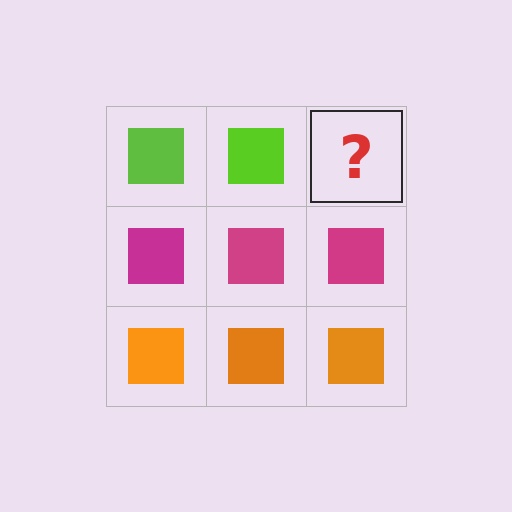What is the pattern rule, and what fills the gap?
The rule is that each row has a consistent color. The gap should be filled with a lime square.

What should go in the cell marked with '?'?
The missing cell should contain a lime square.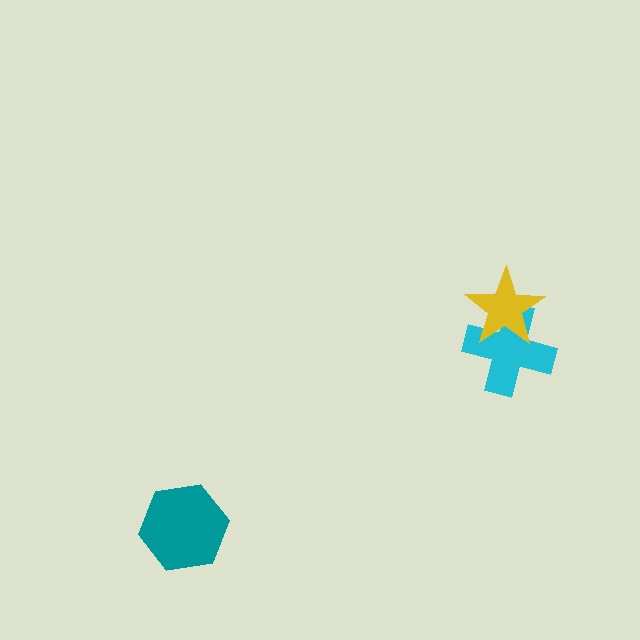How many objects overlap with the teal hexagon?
0 objects overlap with the teal hexagon.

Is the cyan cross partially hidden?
Yes, it is partially covered by another shape.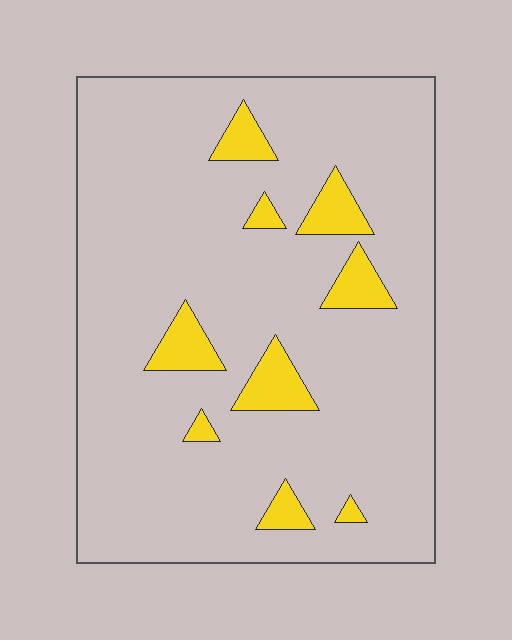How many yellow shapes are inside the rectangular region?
9.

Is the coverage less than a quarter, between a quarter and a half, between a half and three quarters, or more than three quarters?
Less than a quarter.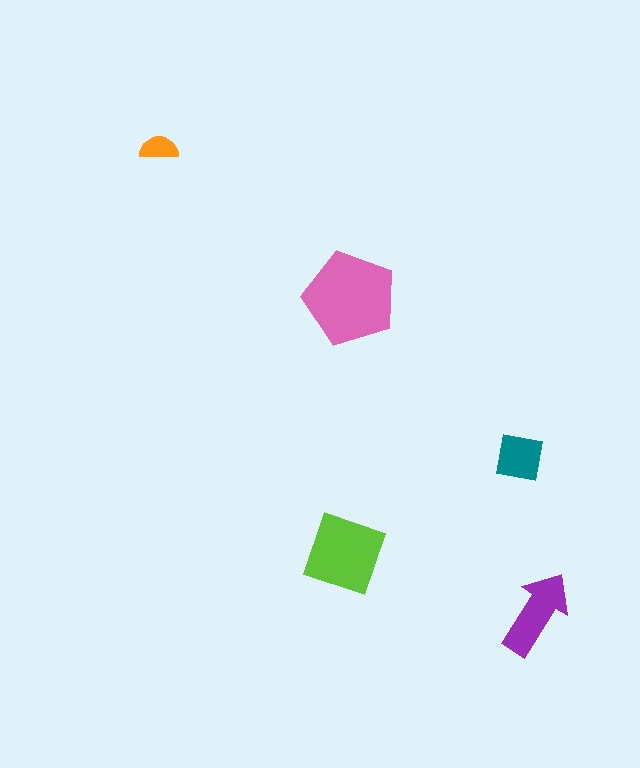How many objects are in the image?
There are 5 objects in the image.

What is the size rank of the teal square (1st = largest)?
4th.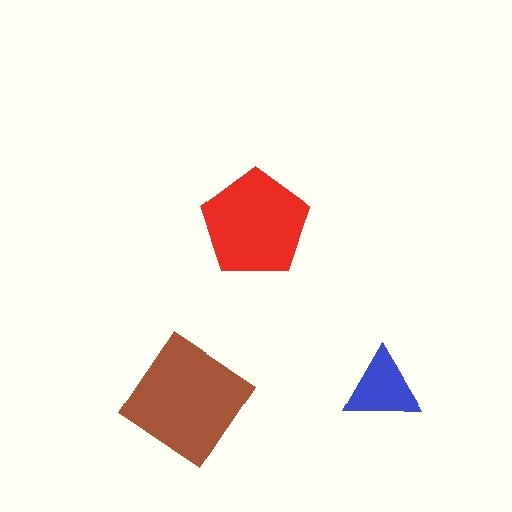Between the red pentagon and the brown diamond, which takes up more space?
The brown diamond.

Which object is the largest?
The brown diamond.